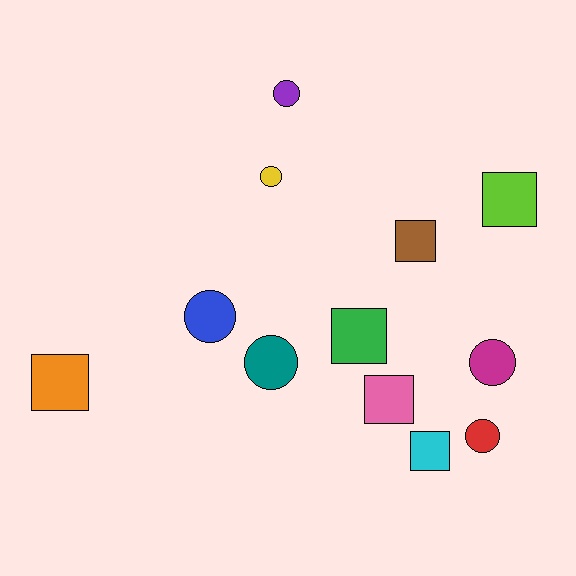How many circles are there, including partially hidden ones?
There are 6 circles.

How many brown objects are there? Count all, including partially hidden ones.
There is 1 brown object.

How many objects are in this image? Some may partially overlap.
There are 12 objects.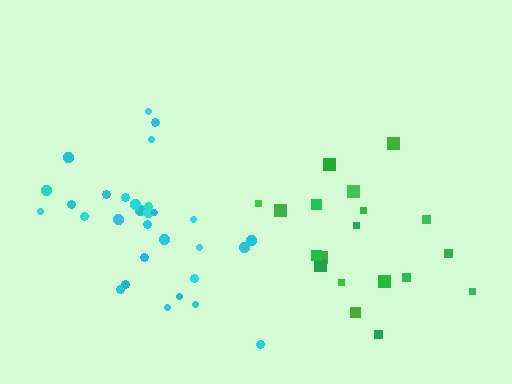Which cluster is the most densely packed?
Cyan.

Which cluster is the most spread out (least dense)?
Green.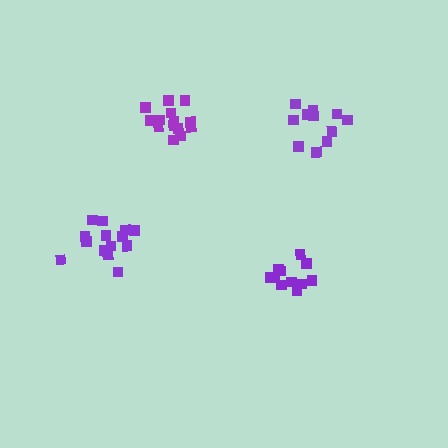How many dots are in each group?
Group 1: 11 dots, Group 2: 15 dots, Group 3: 11 dots, Group 4: 14 dots (51 total).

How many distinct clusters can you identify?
There are 4 distinct clusters.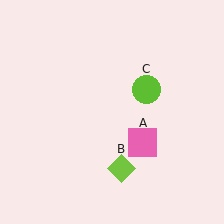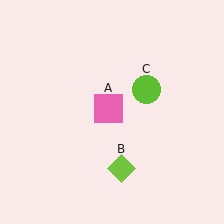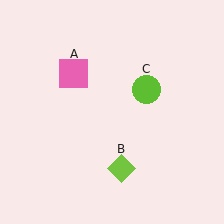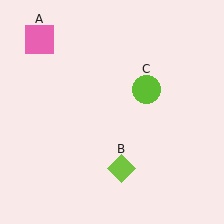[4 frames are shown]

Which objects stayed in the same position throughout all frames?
Lime diamond (object B) and lime circle (object C) remained stationary.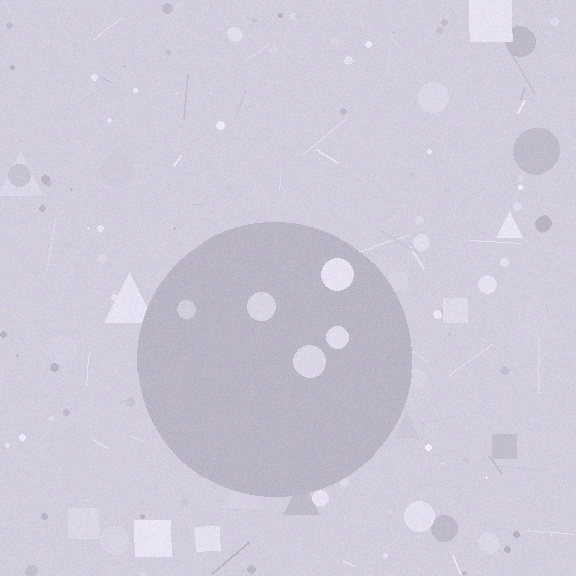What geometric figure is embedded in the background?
A circle is embedded in the background.